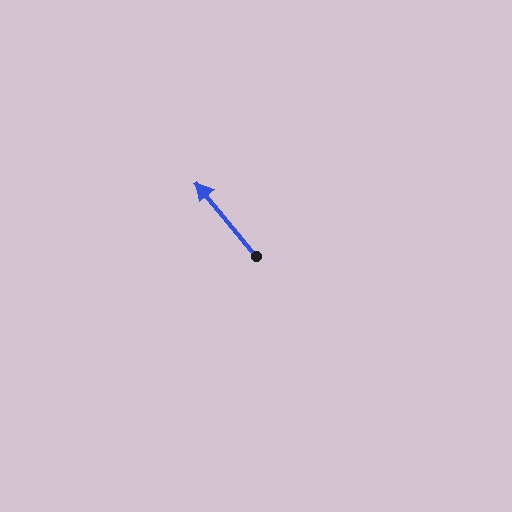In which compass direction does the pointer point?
Northwest.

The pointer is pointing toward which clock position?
Roughly 11 o'clock.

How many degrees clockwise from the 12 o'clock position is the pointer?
Approximately 321 degrees.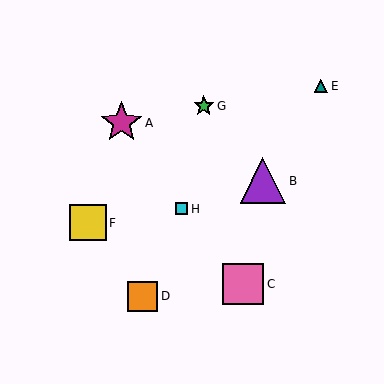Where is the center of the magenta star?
The center of the magenta star is at (122, 123).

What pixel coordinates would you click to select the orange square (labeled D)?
Click at (143, 296) to select the orange square D.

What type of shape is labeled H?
Shape H is a cyan square.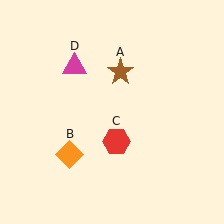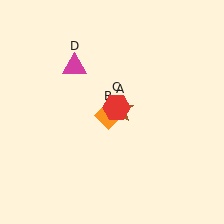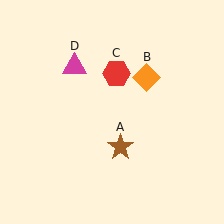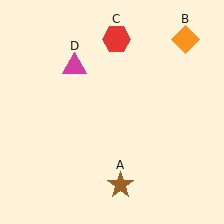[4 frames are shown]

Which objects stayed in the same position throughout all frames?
Magenta triangle (object D) remained stationary.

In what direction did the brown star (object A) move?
The brown star (object A) moved down.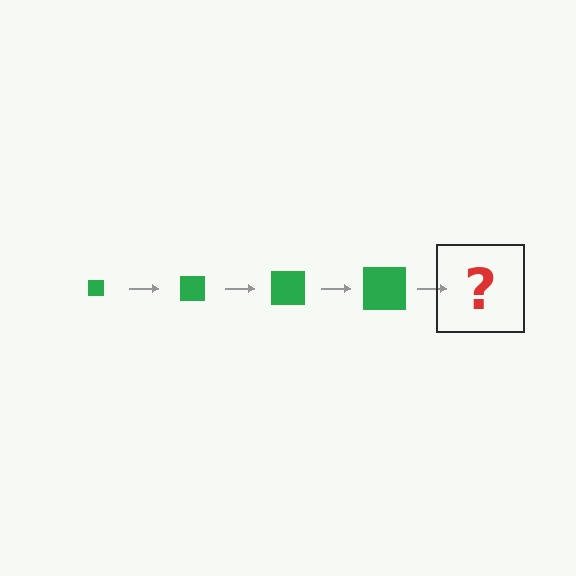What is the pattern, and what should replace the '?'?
The pattern is that the square gets progressively larger each step. The '?' should be a green square, larger than the previous one.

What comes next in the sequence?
The next element should be a green square, larger than the previous one.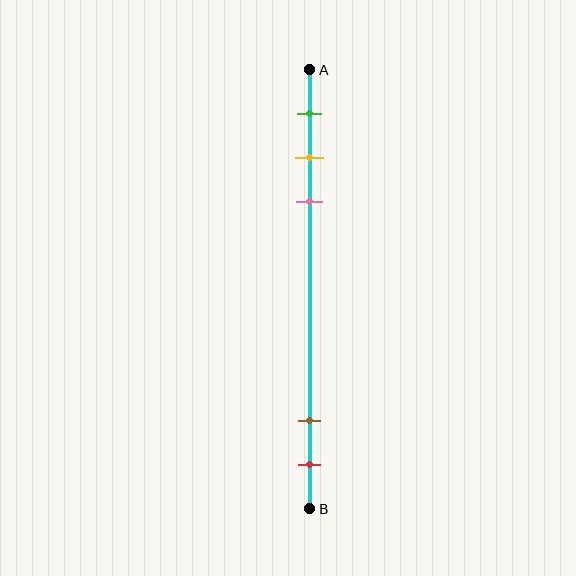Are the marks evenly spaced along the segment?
No, the marks are not evenly spaced.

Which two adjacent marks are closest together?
The yellow and pink marks are the closest adjacent pair.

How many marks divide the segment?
There are 5 marks dividing the segment.